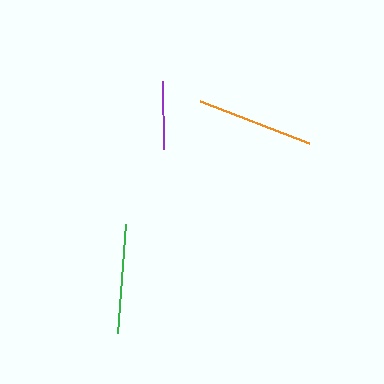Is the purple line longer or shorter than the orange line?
The orange line is longer than the purple line.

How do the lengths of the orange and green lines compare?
The orange and green lines are approximately the same length.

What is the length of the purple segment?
The purple segment is approximately 68 pixels long.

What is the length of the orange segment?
The orange segment is approximately 117 pixels long.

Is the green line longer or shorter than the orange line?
The orange line is longer than the green line.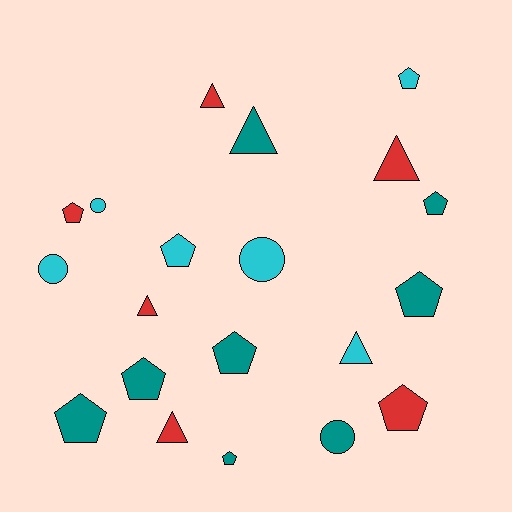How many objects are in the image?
There are 20 objects.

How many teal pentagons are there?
There are 6 teal pentagons.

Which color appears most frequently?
Teal, with 8 objects.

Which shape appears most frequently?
Pentagon, with 10 objects.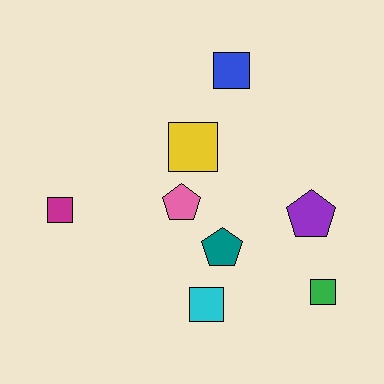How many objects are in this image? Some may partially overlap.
There are 8 objects.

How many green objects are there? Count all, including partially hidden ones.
There is 1 green object.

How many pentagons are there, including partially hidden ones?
There are 3 pentagons.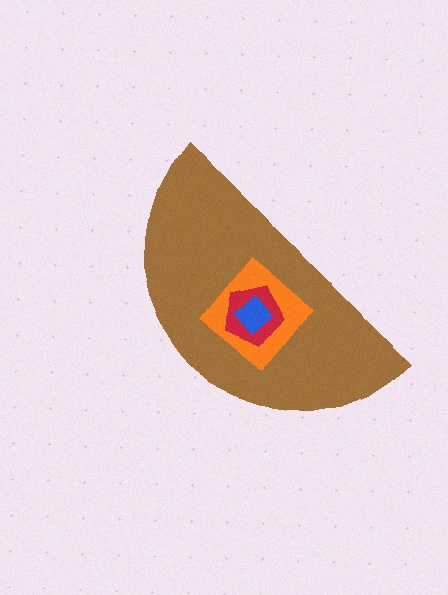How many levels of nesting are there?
4.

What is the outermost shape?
The brown semicircle.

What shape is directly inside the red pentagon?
The blue diamond.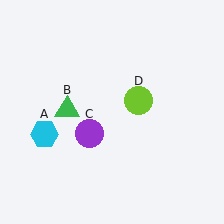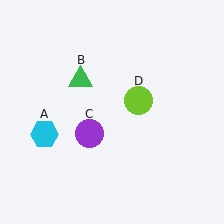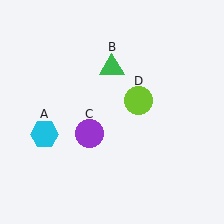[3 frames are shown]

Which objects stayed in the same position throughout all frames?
Cyan hexagon (object A) and purple circle (object C) and lime circle (object D) remained stationary.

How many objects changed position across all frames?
1 object changed position: green triangle (object B).